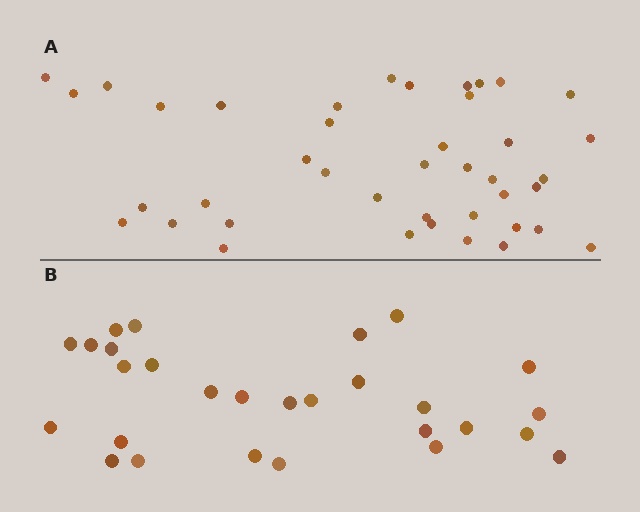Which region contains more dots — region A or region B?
Region A (the top region) has more dots.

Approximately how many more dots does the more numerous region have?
Region A has approximately 15 more dots than region B.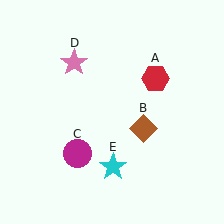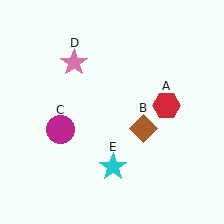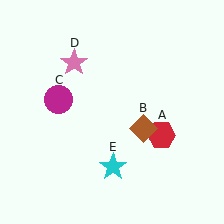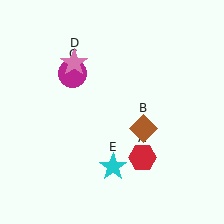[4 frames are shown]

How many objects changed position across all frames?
2 objects changed position: red hexagon (object A), magenta circle (object C).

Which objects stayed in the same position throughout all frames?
Brown diamond (object B) and pink star (object D) and cyan star (object E) remained stationary.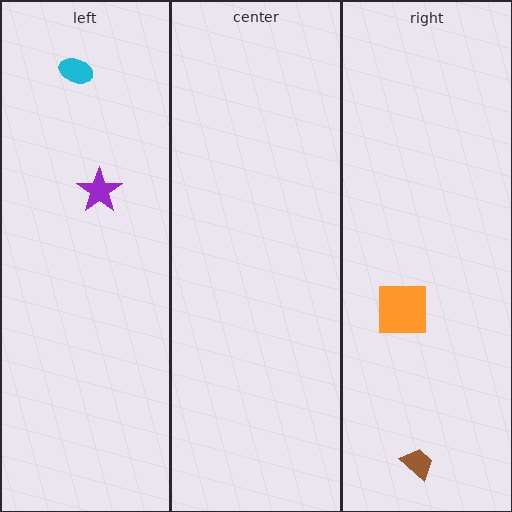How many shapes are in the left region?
2.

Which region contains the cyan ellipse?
The left region.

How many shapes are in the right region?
2.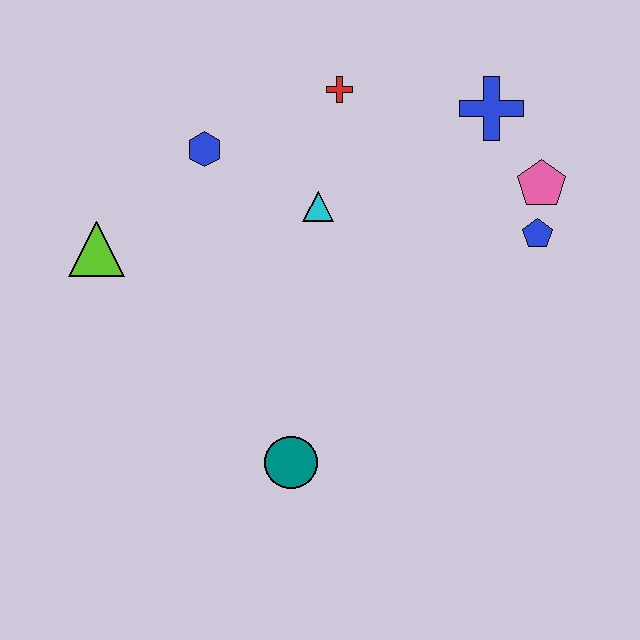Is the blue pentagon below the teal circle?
No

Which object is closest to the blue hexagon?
The cyan triangle is closest to the blue hexagon.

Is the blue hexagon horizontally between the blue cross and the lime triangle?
Yes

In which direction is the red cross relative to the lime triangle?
The red cross is to the right of the lime triangle.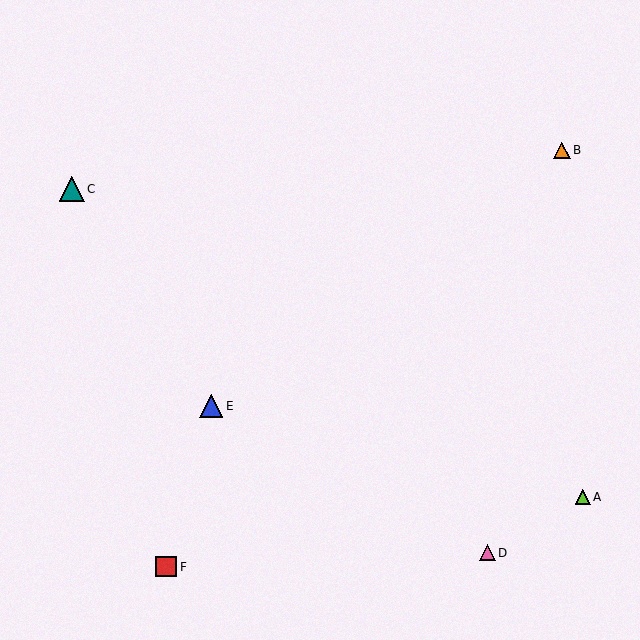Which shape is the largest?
The teal triangle (labeled C) is the largest.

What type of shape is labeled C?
Shape C is a teal triangle.